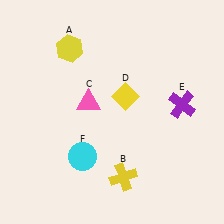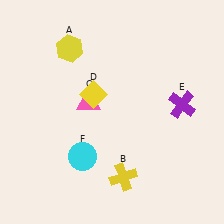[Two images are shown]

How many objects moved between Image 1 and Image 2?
1 object moved between the two images.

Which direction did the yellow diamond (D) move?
The yellow diamond (D) moved left.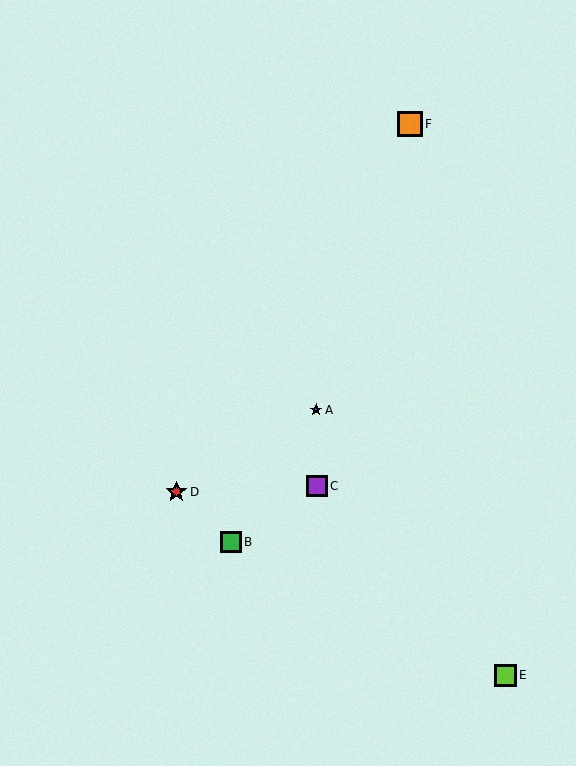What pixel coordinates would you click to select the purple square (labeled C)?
Click at (317, 486) to select the purple square C.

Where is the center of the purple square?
The center of the purple square is at (317, 486).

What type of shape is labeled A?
Shape A is a blue star.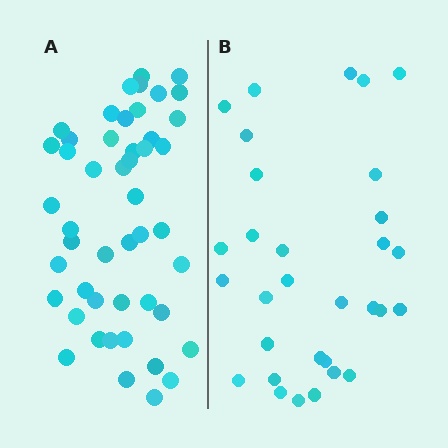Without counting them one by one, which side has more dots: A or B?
Region A (the left region) has more dots.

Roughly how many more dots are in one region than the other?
Region A has approximately 15 more dots than region B.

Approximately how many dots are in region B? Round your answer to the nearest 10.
About 30 dots. (The exact count is 31, which rounds to 30.)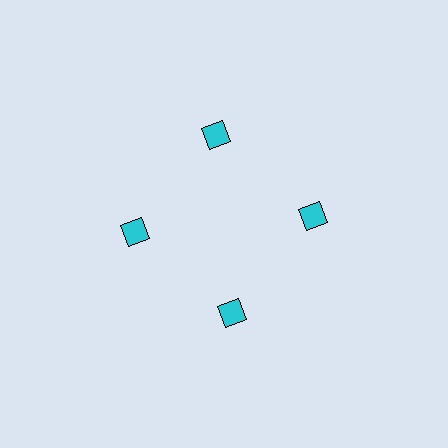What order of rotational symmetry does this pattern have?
This pattern has 4-fold rotational symmetry.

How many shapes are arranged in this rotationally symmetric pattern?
There are 4 shapes, arranged in 4 groups of 1.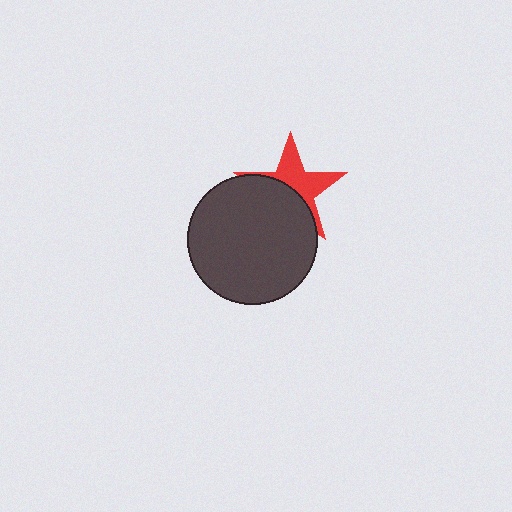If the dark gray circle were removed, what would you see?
You would see the complete red star.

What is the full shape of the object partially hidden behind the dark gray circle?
The partially hidden object is a red star.